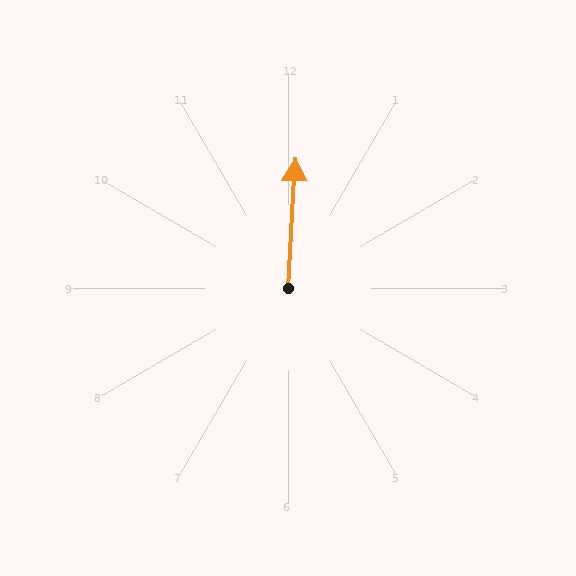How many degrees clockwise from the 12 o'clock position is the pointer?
Approximately 3 degrees.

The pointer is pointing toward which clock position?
Roughly 12 o'clock.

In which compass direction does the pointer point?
North.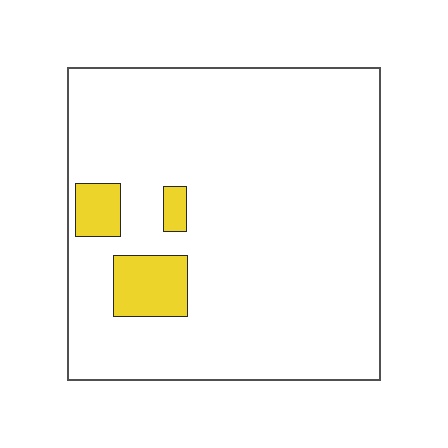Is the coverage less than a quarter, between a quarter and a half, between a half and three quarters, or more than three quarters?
Less than a quarter.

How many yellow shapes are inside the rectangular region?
3.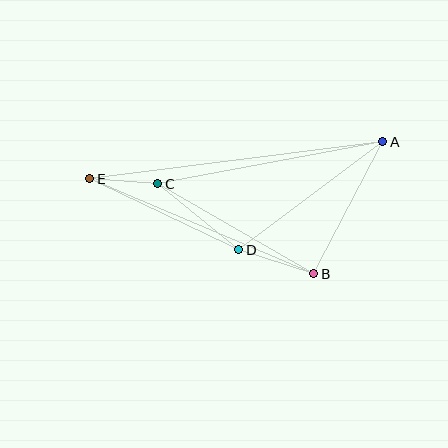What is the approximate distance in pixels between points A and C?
The distance between A and C is approximately 229 pixels.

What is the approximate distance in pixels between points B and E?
The distance between B and E is approximately 243 pixels.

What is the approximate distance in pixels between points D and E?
The distance between D and E is approximately 165 pixels.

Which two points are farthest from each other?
Points A and E are farthest from each other.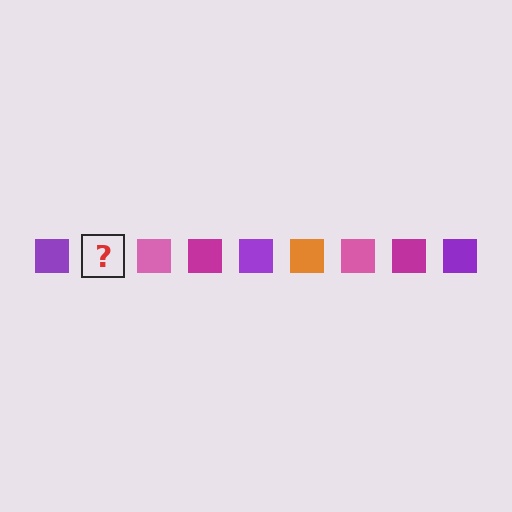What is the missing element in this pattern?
The missing element is an orange square.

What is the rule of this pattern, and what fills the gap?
The rule is that the pattern cycles through purple, orange, pink, magenta squares. The gap should be filled with an orange square.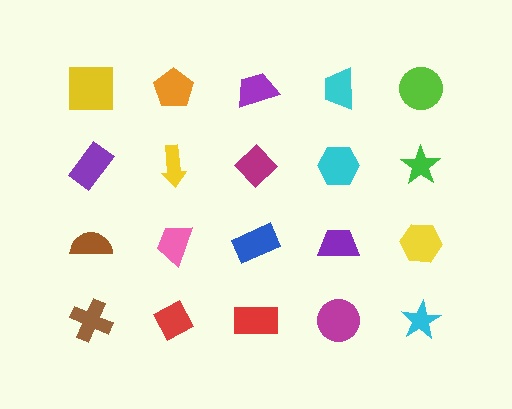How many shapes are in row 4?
5 shapes.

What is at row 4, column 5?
A cyan star.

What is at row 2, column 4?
A cyan hexagon.